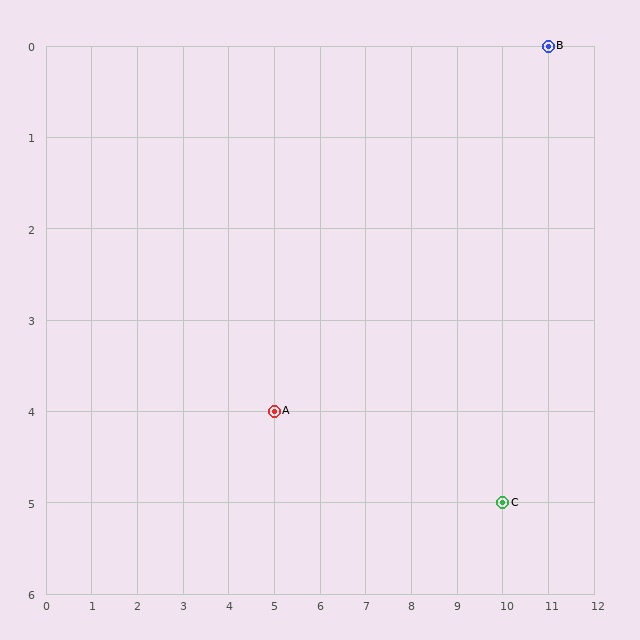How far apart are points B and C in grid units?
Points B and C are 1 column and 5 rows apart (about 5.1 grid units diagonally).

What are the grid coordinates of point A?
Point A is at grid coordinates (5, 4).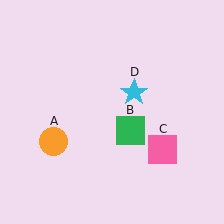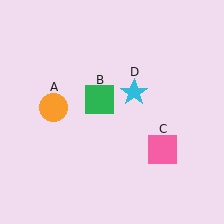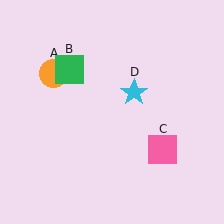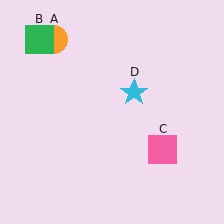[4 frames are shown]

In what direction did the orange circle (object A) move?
The orange circle (object A) moved up.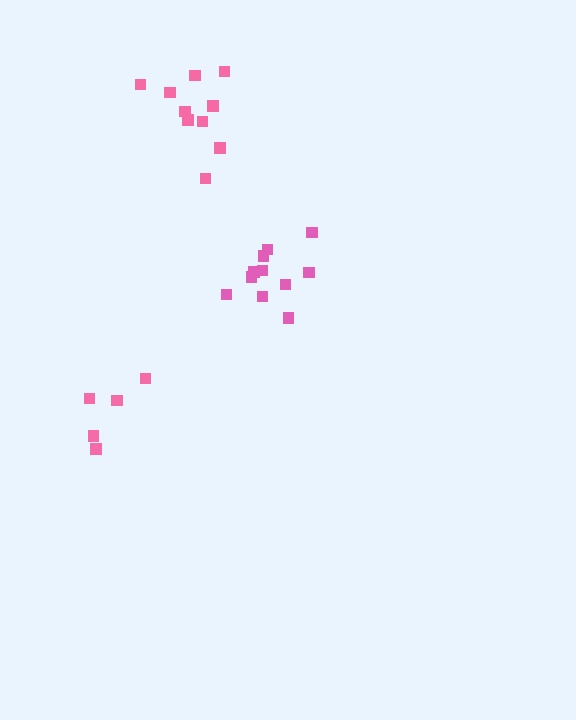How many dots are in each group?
Group 1: 10 dots, Group 2: 5 dots, Group 3: 11 dots (26 total).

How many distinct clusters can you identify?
There are 3 distinct clusters.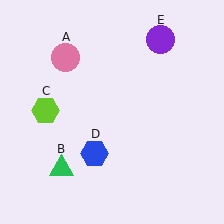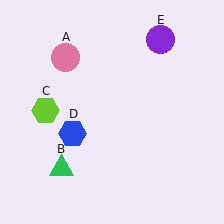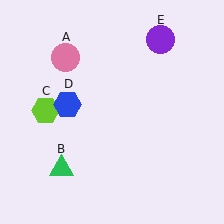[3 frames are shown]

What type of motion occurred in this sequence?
The blue hexagon (object D) rotated clockwise around the center of the scene.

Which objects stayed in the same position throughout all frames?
Pink circle (object A) and green triangle (object B) and lime hexagon (object C) and purple circle (object E) remained stationary.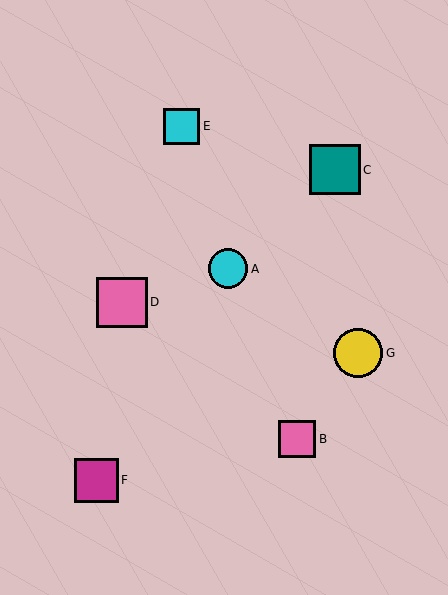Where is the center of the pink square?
The center of the pink square is at (122, 302).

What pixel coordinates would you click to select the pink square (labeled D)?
Click at (122, 302) to select the pink square D.